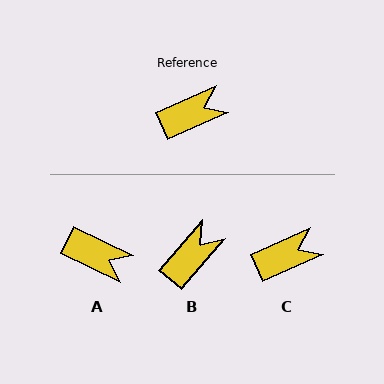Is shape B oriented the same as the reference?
No, it is off by about 25 degrees.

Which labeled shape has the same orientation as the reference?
C.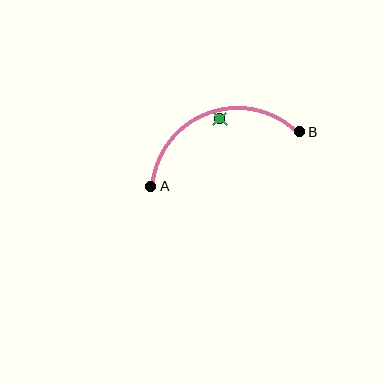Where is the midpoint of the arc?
The arc midpoint is the point on the curve farthest from the straight line joining A and B. It sits above that line.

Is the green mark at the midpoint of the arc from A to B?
No — the green mark does not lie on the arc at all. It sits slightly inside the curve.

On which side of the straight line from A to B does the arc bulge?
The arc bulges above the straight line connecting A and B.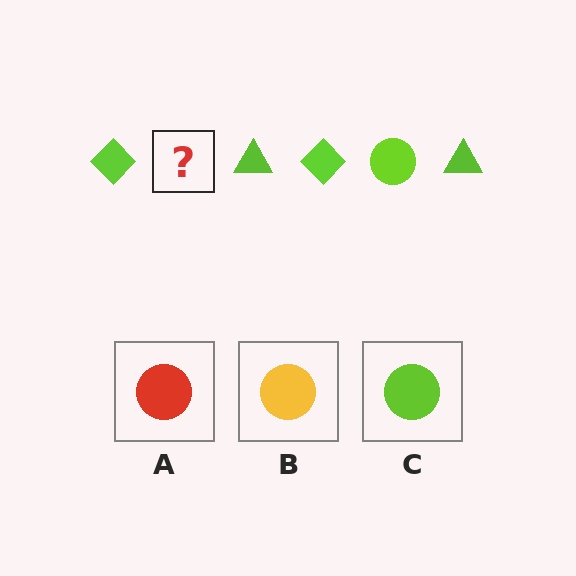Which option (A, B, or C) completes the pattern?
C.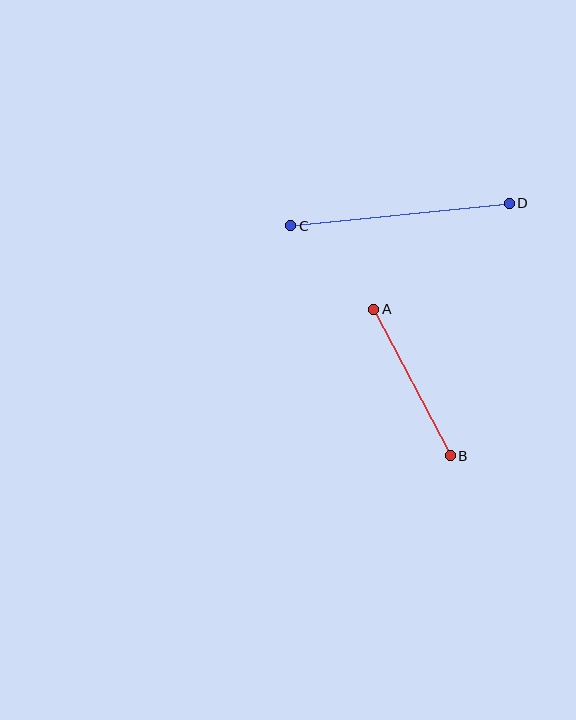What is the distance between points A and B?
The distance is approximately 165 pixels.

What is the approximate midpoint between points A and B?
The midpoint is at approximately (412, 382) pixels.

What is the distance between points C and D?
The distance is approximately 219 pixels.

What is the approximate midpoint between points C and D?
The midpoint is at approximately (400, 215) pixels.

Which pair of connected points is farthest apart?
Points C and D are farthest apart.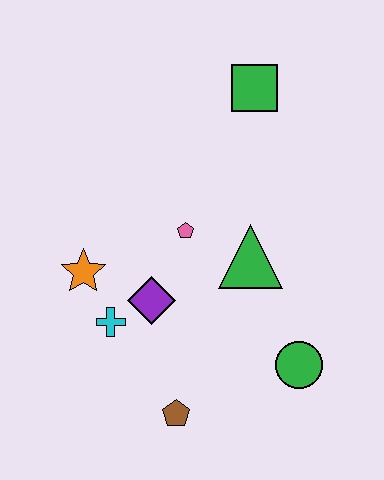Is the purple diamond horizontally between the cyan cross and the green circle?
Yes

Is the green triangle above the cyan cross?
Yes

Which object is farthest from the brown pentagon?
The green square is farthest from the brown pentagon.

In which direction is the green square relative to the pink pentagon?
The green square is above the pink pentagon.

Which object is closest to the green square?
The pink pentagon is closest to the green square.